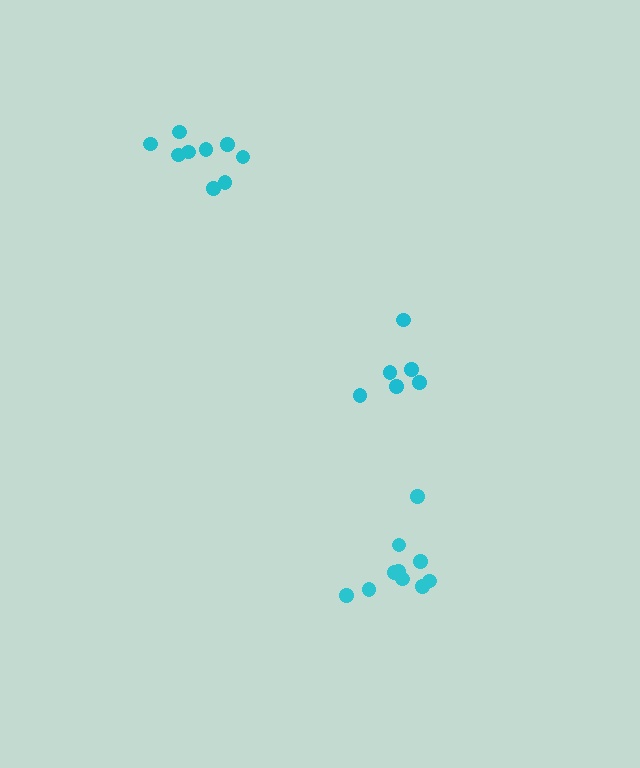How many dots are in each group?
Group 1: 6 dots, Group 2: 10 dots, Group 3: 9 dots (25 total).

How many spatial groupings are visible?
There are 3 spatial groupings.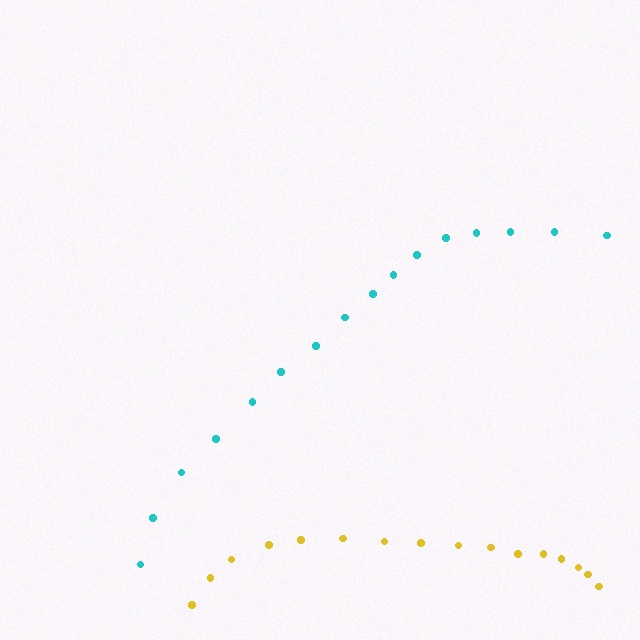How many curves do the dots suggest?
There are 2 distinct paths.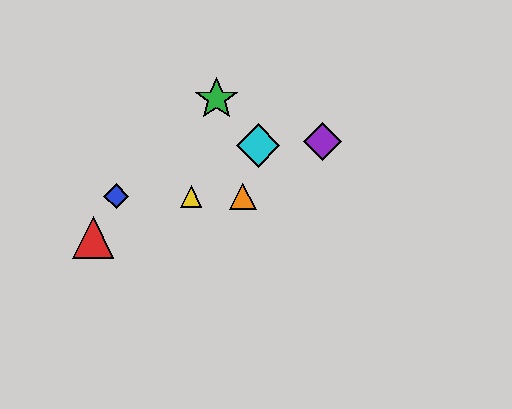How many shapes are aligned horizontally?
3 shapes (the blue diamond, the yellow triangle, the orange triangle) are aligned horizontally.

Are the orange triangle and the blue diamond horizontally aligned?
Yes, both are at y≈196.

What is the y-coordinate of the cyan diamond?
The cyan diamond is at y≈145.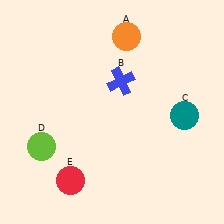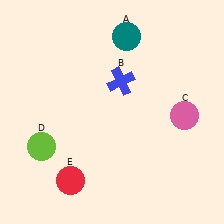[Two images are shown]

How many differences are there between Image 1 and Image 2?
There are 2 differences between the two images.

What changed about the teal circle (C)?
In Image 1, C is teal. In Image 2, it changed to pink.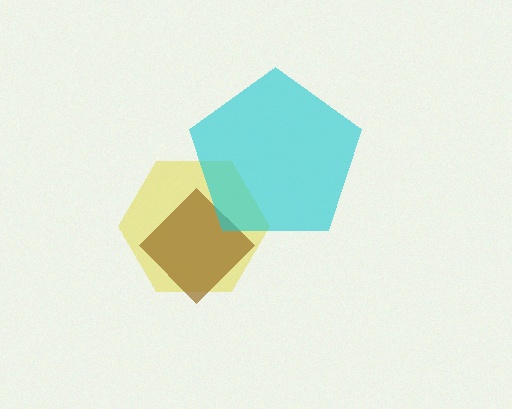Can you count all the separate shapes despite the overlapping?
Yes, there are 3 separate shapes.